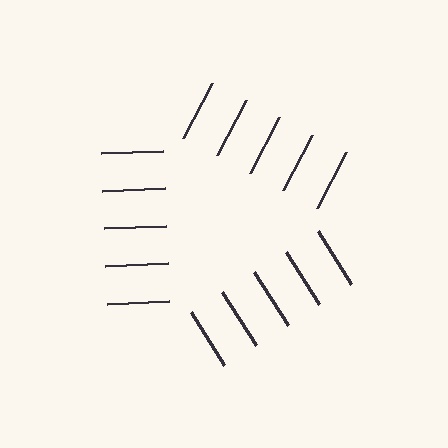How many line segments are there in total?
15 — 5 along each of the 3 edges.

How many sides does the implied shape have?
3 sides — the line-ends trace a triangle.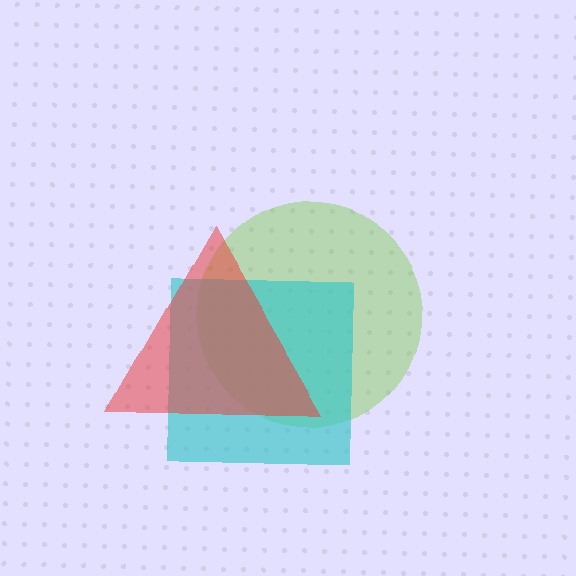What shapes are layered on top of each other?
The layered shapes are: a lime circle, a cyan square, a red triangle.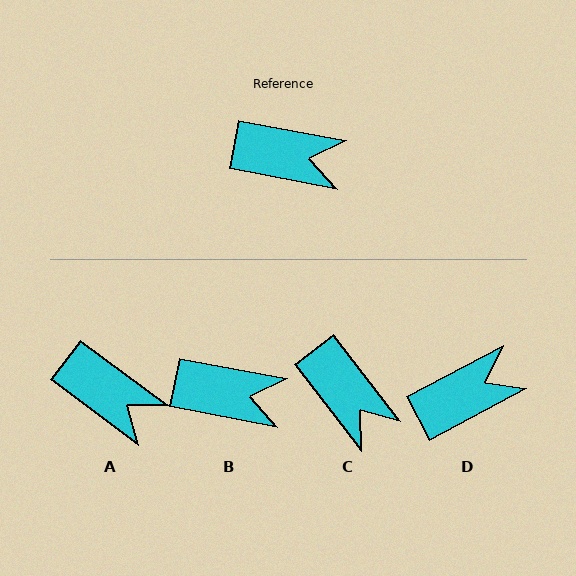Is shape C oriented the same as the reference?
No, it is off by about 42 degrees.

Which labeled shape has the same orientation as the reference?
B.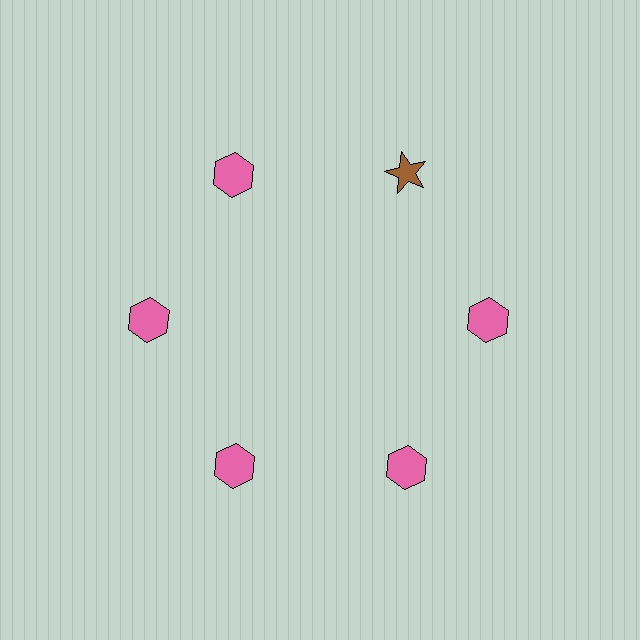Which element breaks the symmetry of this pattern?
The brown star at roughly the 1 o'clock position breaks the symmetry. All other shapes are pink hexagons.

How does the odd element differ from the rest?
It differs in both color (brown instead of pink) and shape (star instead of hexagon).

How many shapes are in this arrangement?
There are 6 shapes arranged in a ring pattern.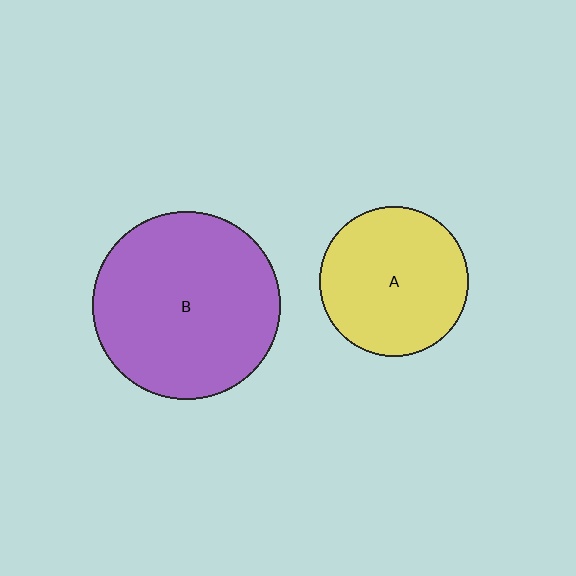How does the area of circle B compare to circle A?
Approximately 1.6 times.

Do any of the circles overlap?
No, none of the circles overlap.